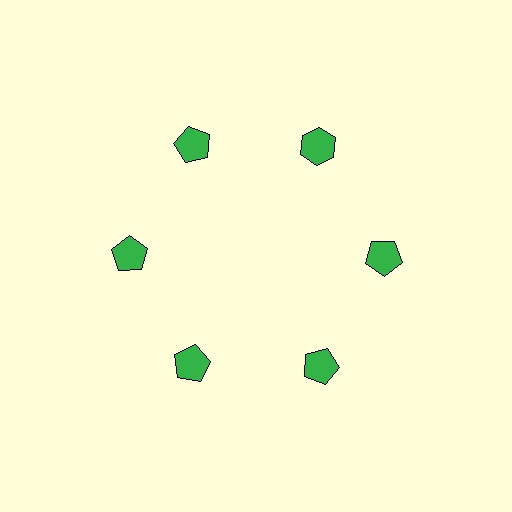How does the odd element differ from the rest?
It has a different shape: hexagon instead of pentagon.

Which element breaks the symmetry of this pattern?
The green hexagon at roughly the 1 o'clock position breaks the symmetry. All other shapes are green pentagons.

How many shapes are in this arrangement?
There are 6 shapes arranged in a ring pattern.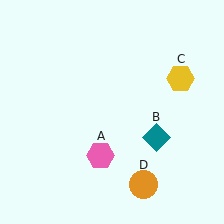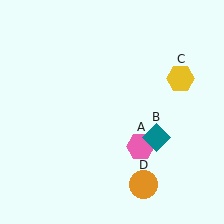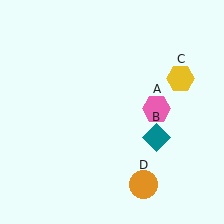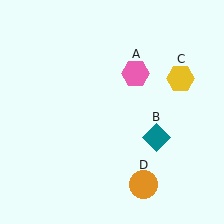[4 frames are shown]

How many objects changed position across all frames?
1 object changed position: pink hexagon (object A).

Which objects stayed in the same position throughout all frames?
Teal diamond (object B) and yellow hexagon (object C) and orange circle (object D) remained stationary.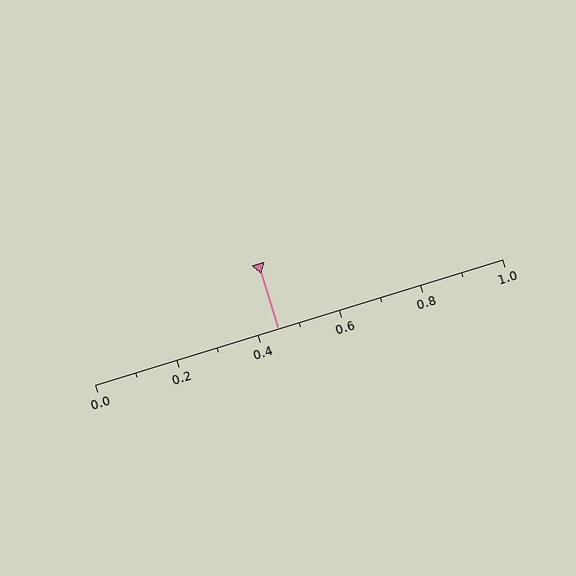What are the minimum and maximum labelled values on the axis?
The axis runs from 0.0 to 1.0.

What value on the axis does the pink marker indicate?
The marker indicates approximately 0.45.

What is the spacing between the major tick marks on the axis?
The major ticks are spaced 0.2 apart.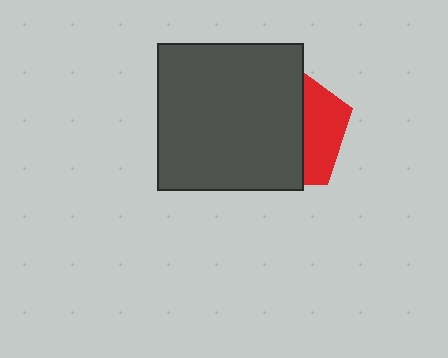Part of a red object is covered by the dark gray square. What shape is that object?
It is a pentagon.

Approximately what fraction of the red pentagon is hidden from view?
Roughly 66% of the red pentagon is hidden behind the dark gray square.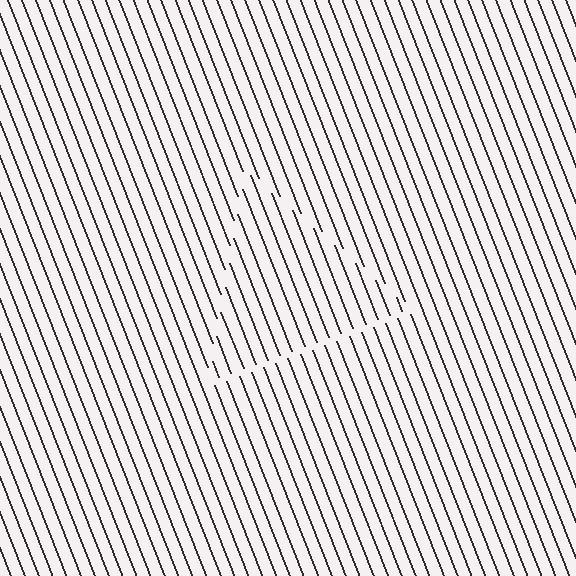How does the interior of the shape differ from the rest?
The interior of the shape contains the same grating, shifted by half a period — the contour is defined by the phase discontinuity where line-ends from the inner and outer gratings abut.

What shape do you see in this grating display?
An illusory triangle. The interior of the shape contains the same grating, shifted by half a period — the contour is defined by the phase discontinuity where line-ends from the inner and outer gratings abut.